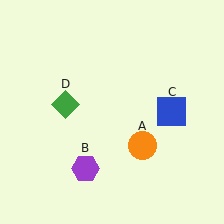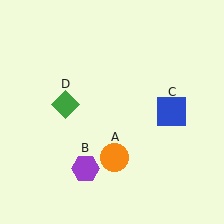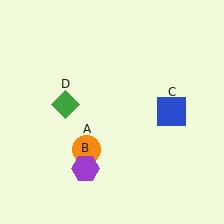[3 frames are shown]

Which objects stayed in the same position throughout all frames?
Purple hexagon (object B) and blue square (object C) and green diamond (object D) remained stationary.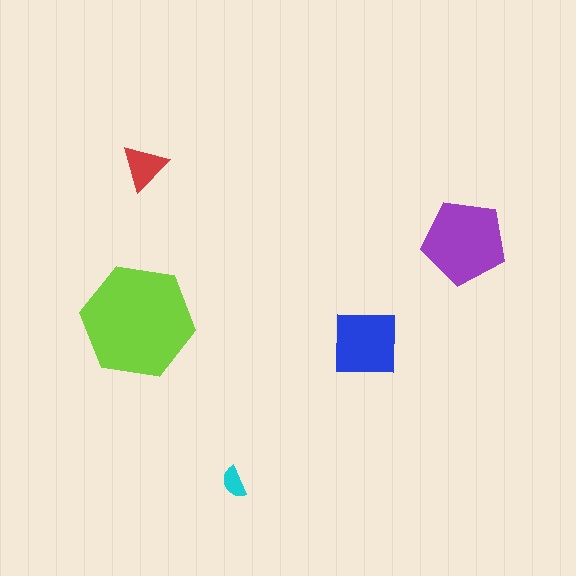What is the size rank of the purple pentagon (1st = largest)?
2nd.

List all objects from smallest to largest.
The cyan semicircle, the red triangle, the blue square, the purple pentagon, the lime hexagon.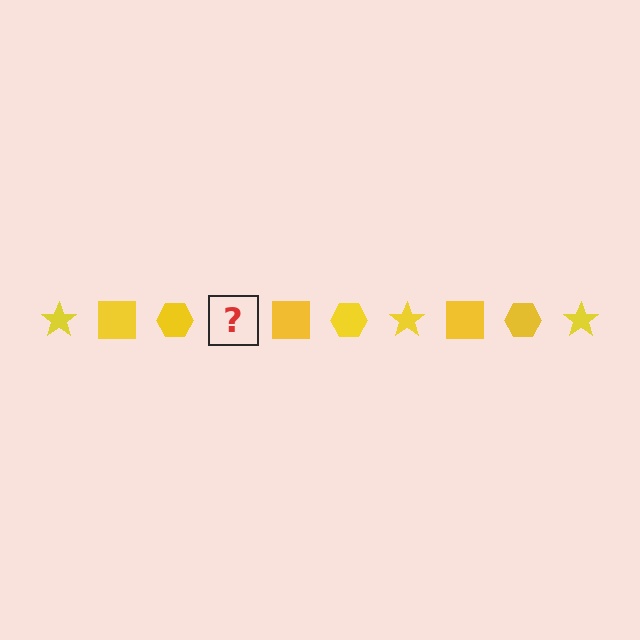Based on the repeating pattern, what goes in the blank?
The blank should be a yellow star.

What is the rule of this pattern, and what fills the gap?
The rule is that the pattern cycles through star, square, hexagon shapes in yellow. The gap should be filled with a yellow star.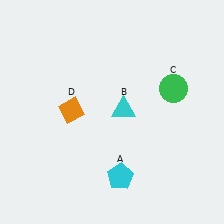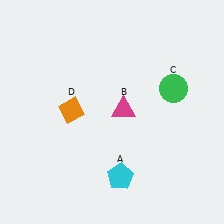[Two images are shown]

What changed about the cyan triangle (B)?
In Image 1, B is cyan. In Image 2, it changed to magenta.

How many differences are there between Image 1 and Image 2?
There is 1 difference between the two images.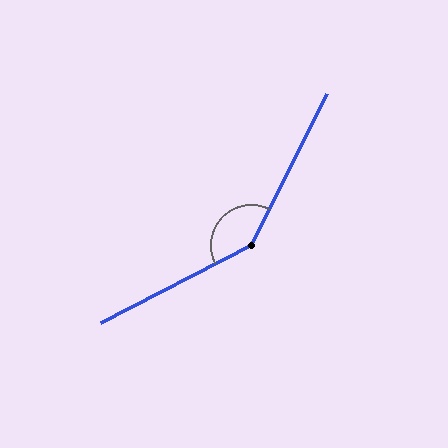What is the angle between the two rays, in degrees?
Approximately 144 degrees.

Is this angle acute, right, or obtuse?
It is obtuse.